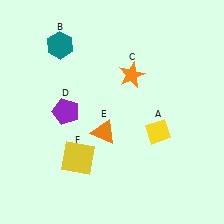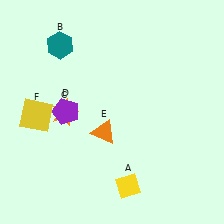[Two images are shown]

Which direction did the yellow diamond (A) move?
The yellow diamond (A) moved down.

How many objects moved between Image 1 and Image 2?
3 objects moved between the two images.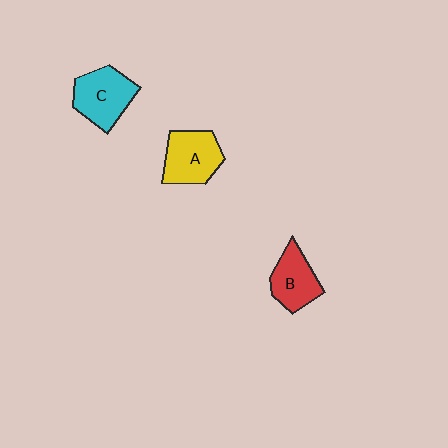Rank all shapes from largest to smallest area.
From largest to smallest: C (cyan), A (yellow), B (red).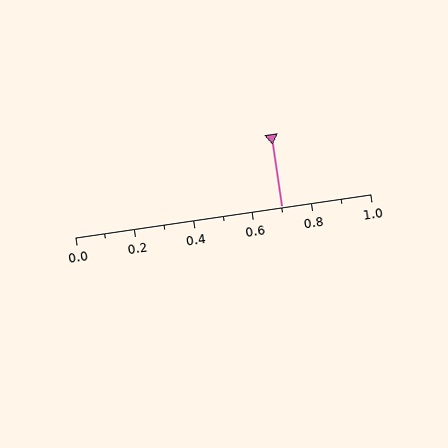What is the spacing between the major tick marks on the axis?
The major ticks are spaced 0.2 apart.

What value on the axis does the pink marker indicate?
The marker indicates approximately 0.7.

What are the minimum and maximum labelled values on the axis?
The axis runs from 0.0 to 1.0.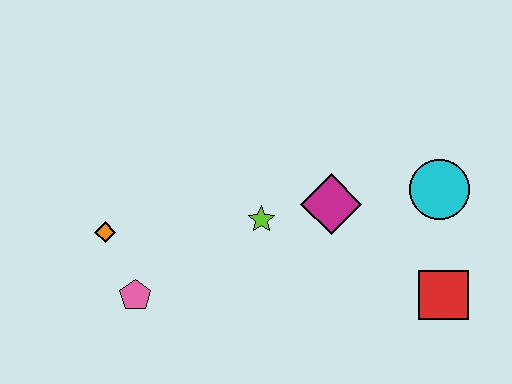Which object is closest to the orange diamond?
The pink pentagon is closest to the orange diamond.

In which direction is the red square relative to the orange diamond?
The red square is to the right of the orange diamond.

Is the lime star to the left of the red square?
Yes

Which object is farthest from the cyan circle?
The orange diamond is farthest from the cyan circle.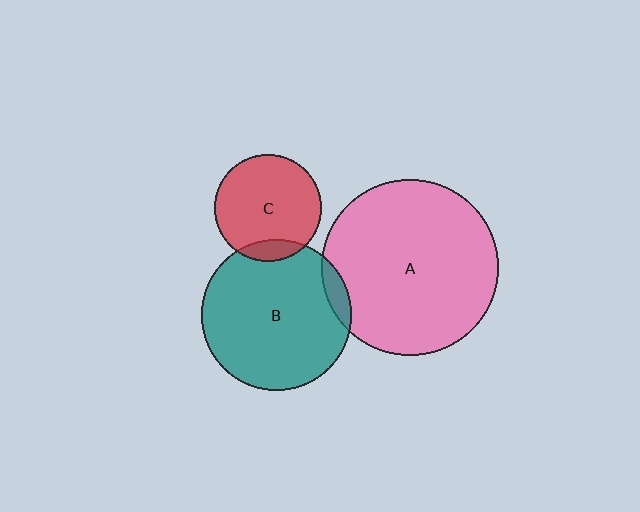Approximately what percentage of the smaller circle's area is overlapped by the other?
Approximately 5%.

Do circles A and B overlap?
Yes.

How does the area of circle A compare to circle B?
Approximately 1.4 times.